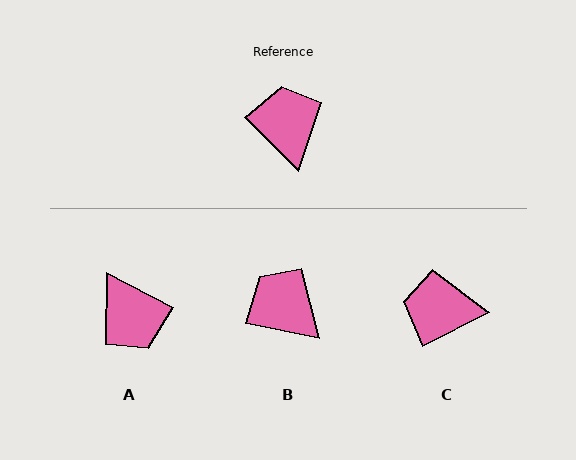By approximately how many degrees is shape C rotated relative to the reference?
Approximately 71 degrees counter-clockwise.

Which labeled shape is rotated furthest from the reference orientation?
A, about 163 degrees away.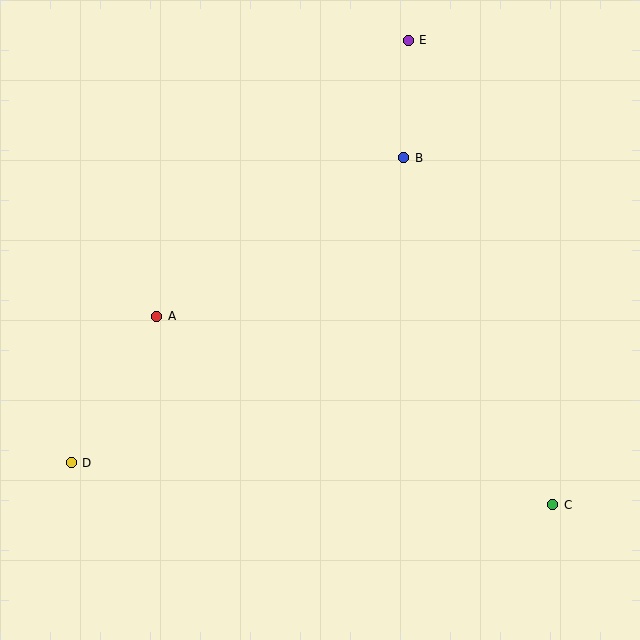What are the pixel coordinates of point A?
Point A is at (157, 316).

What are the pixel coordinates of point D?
Point D is at (71, 463).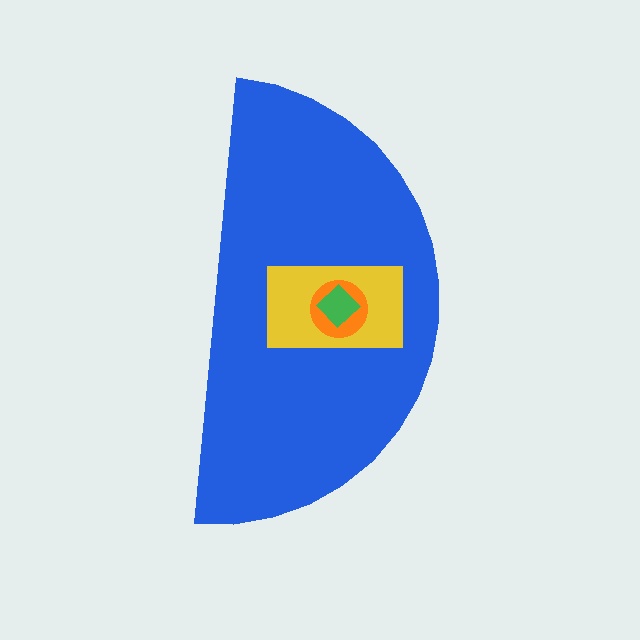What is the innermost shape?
The green diamond.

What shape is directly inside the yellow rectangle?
The orange circle.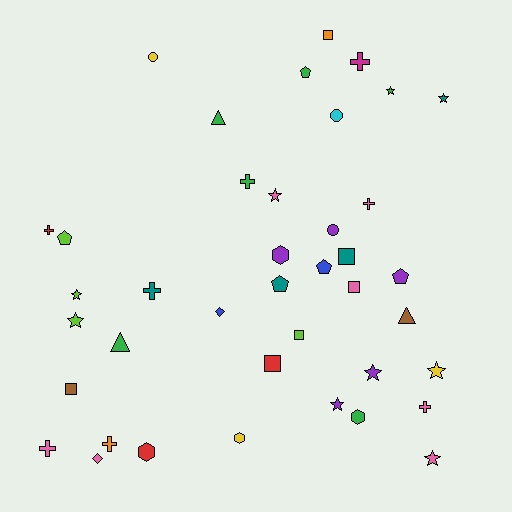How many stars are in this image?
There are 9 stars.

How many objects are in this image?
There are 40 objects.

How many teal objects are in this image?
There are 4 teal objects.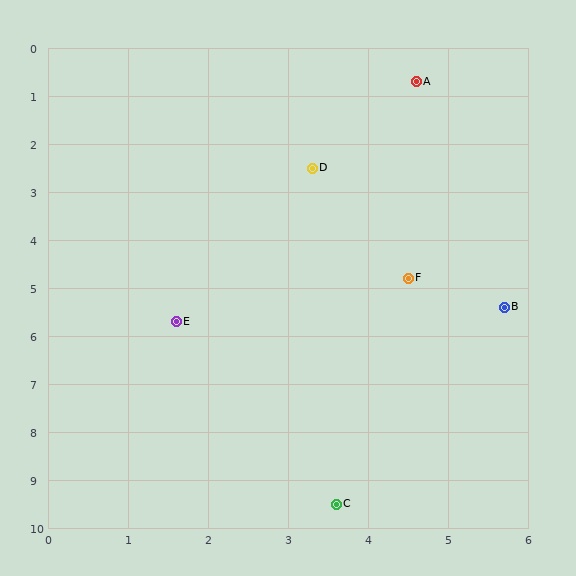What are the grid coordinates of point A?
Point A is at approximately (4.6, 0.7).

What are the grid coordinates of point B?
Point B is at approximately (5.7, 5.4).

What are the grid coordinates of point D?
Point D is at approximately (3.3, 2.5).